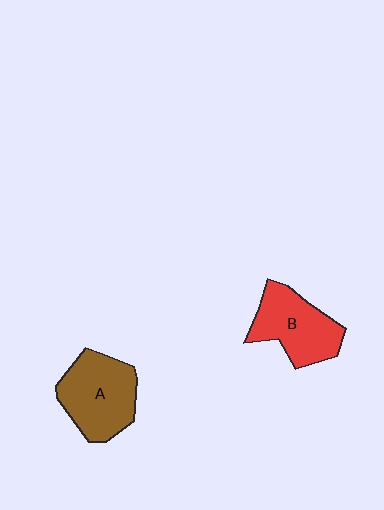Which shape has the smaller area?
Shape B (red).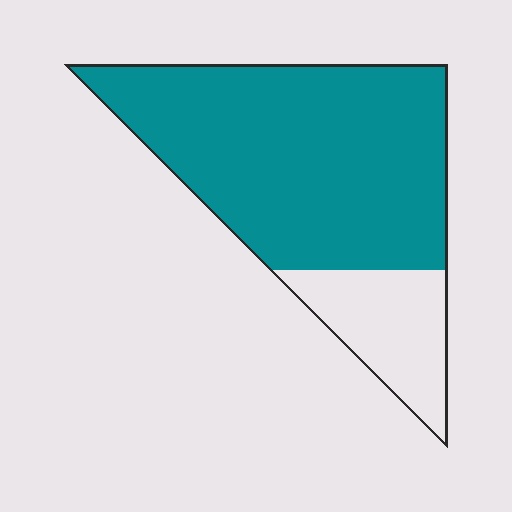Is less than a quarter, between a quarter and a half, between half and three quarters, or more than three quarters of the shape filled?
More than three quarters.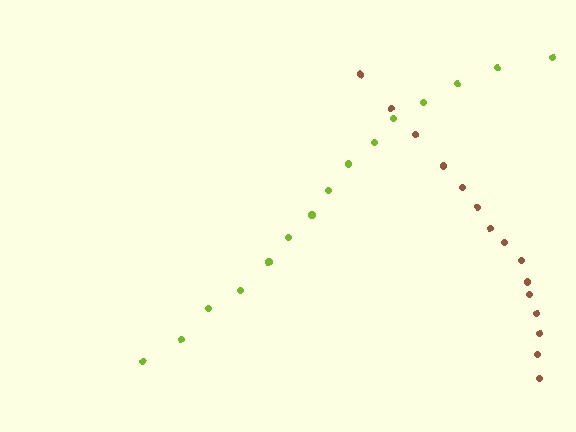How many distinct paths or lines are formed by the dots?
There are 2 distinct paths.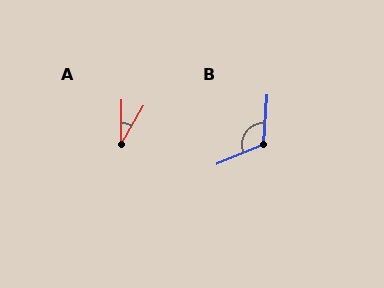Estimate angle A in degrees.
Approximately 30 degrees.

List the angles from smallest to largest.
A (30°), B (117°).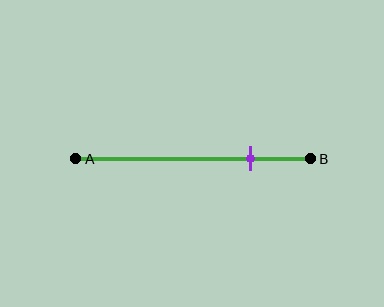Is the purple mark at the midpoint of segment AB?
No, the mark is at about 75% from A, not at the 50% midpoint.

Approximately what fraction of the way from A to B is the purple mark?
The purple mark is approximately 75% of the way from A to B.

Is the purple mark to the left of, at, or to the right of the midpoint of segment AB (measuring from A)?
The purple mark is to the right of the midpoint of segment AB.